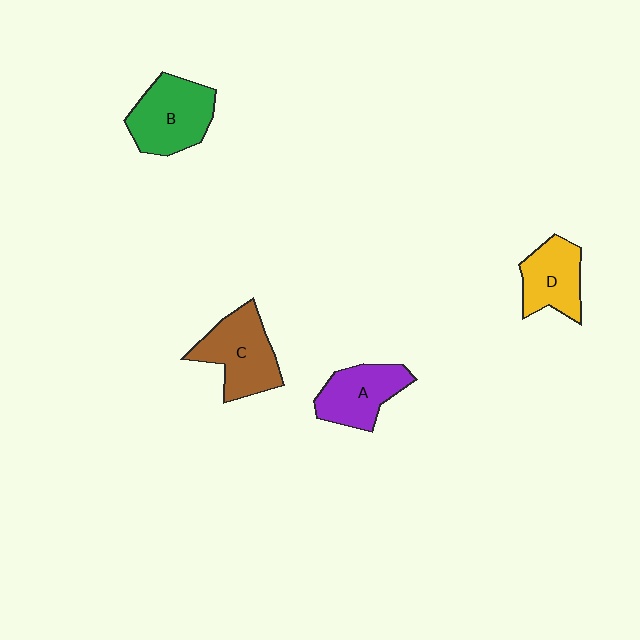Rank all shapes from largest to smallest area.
From largest to smallest: B (green), C (brown), A (purple), D (yellow).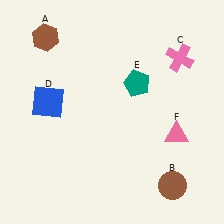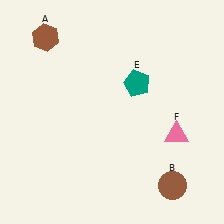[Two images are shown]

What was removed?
The blue square (D), the pink cross (C) were removed in Image 2.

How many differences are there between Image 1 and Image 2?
There are 2 differences between the two images.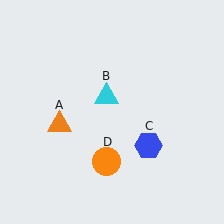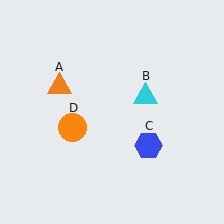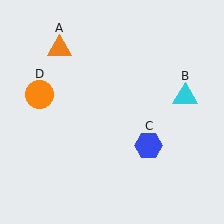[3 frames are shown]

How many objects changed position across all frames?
3 objects changed position: orange triangle (object A), cyan triangle (object B), orange circle (object D).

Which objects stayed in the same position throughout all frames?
Blue hexagon (object C) remained stationary.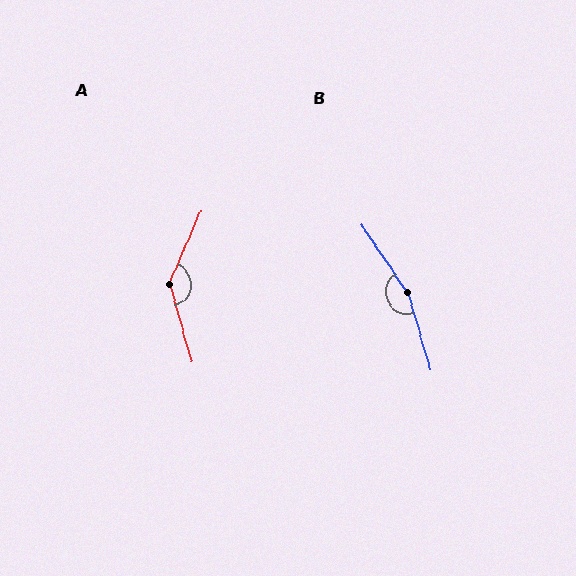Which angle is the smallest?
A, at approximately 140 degrees.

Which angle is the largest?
B, at approximately 163 degrees.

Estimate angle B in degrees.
Approximately 163 degrees.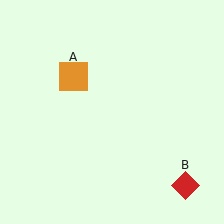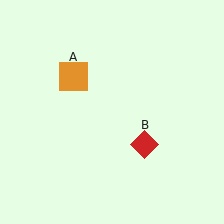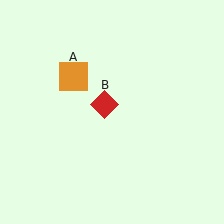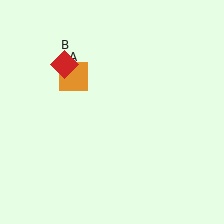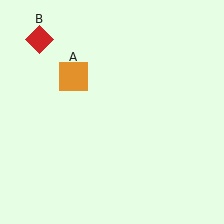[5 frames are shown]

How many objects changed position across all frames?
1 object changed position: red diamond (object B).